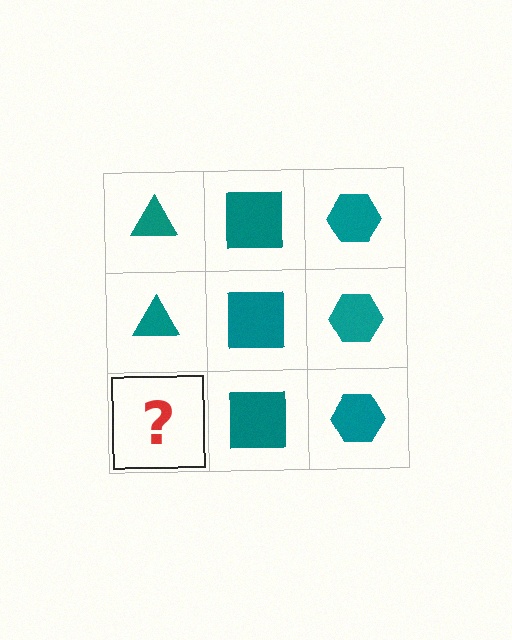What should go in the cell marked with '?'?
The missing cell should contain a teal triangle.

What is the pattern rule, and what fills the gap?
The rule is that each column has a consistent shape. The gap should be filled with a teal triangle.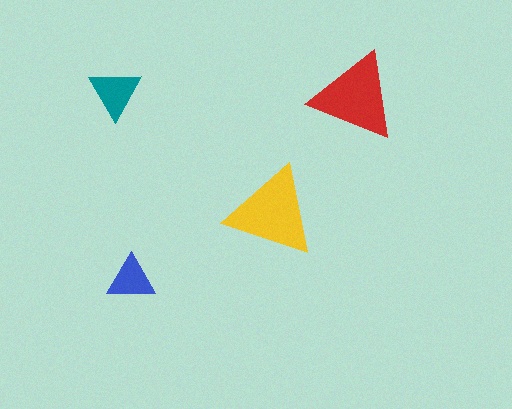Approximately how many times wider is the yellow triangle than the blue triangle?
About 2 times wider.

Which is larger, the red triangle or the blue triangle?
The red one.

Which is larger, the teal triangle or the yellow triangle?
The yellow one.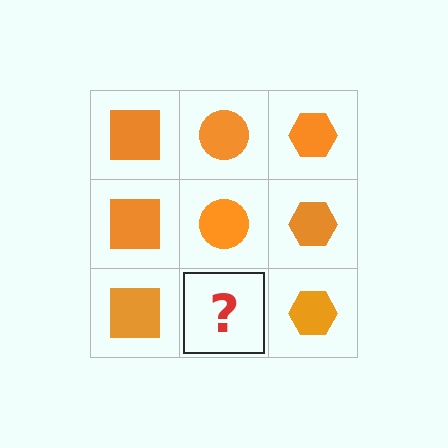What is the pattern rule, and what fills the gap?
The rule is that each column has a consistent shape. The gap should be filled with an orange circle.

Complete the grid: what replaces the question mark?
The question mark should be replaced with an orange circle.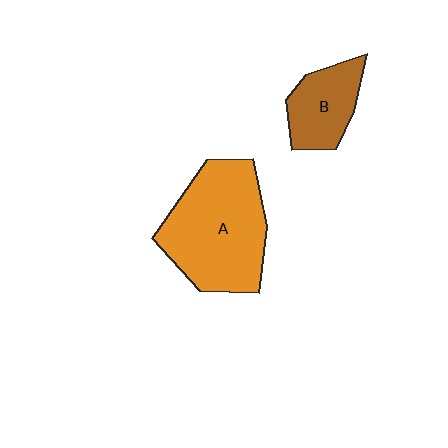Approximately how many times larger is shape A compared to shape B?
Approximately 2.2 times.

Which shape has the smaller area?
Shape B (brown).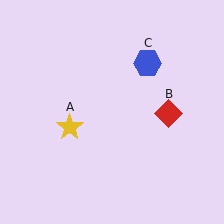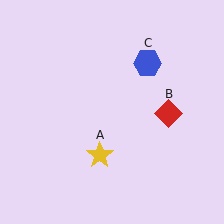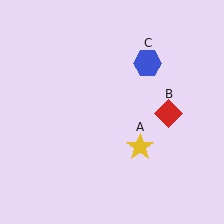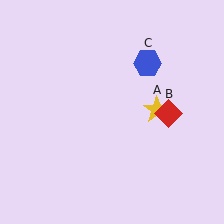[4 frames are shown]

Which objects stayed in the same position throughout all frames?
Red diamond (object B) and blue hexagon (object C) remained stationary.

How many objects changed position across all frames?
1 object changed position: yellow star (object A).